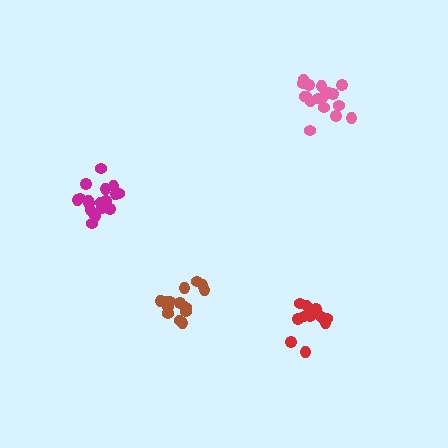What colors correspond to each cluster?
The clusters are colored: magenta, brown, pink, red.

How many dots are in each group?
Group 1: 18 dots, Group 2: 15 dots, Group 3: 17 dots, Group 4: 13 dots (63 total).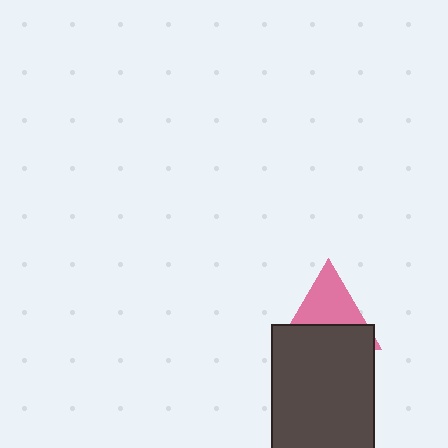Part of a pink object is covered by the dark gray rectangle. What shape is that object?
It is a triangle.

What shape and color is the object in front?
The object in front is a dark gray rectangle.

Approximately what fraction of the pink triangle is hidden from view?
Roughly 48% of the pink triangle is hidden behind the dark gray rectangle.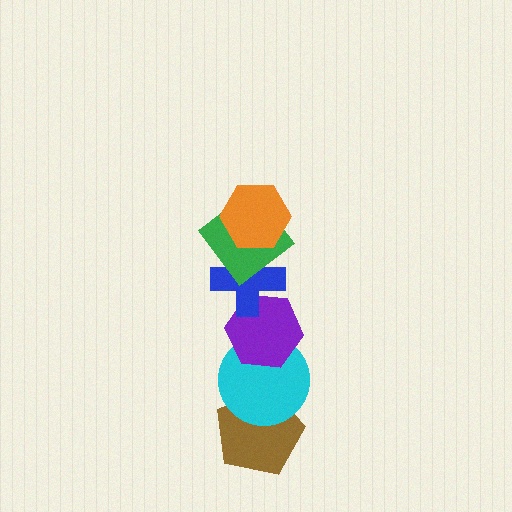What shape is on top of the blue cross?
The green diamond is on top of the blue cross.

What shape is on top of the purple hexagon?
The blue cross is on top of the purple hexagon.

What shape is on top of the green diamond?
The orange hexagon is on top of the green diamond.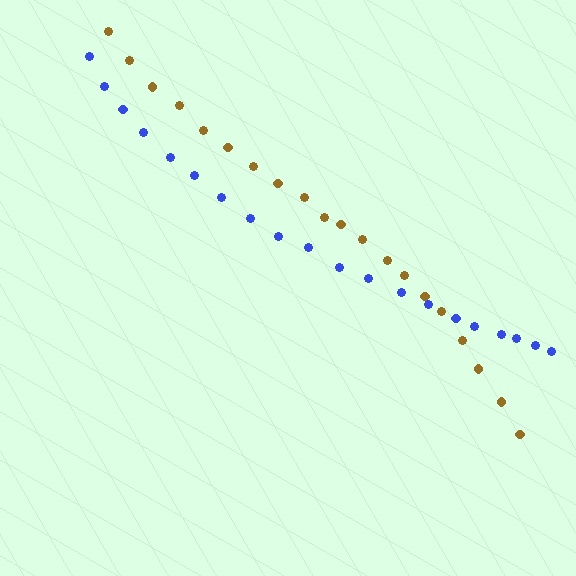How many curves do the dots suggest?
There are 2 distinct paths.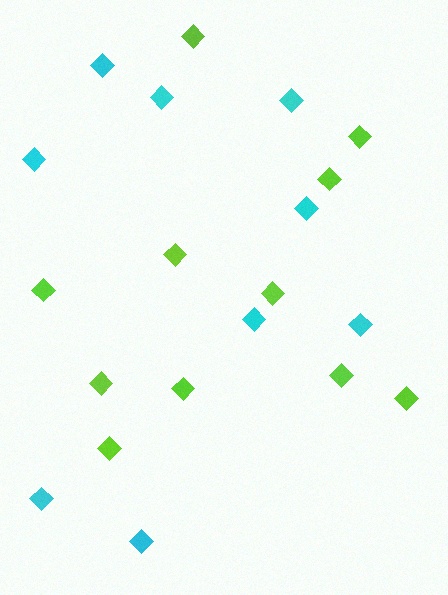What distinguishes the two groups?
There are 2 groups: one group of cyan diamonds (9) and one group of lime diamonds (11).